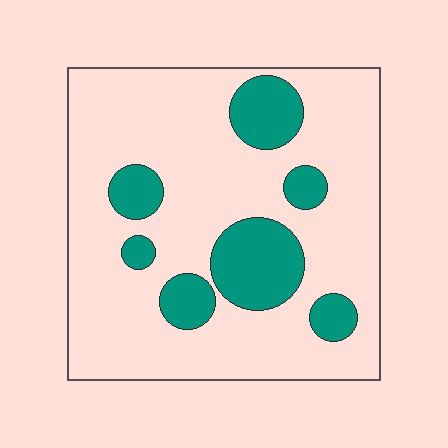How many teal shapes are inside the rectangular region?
7.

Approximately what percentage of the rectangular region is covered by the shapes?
Approximately 20%.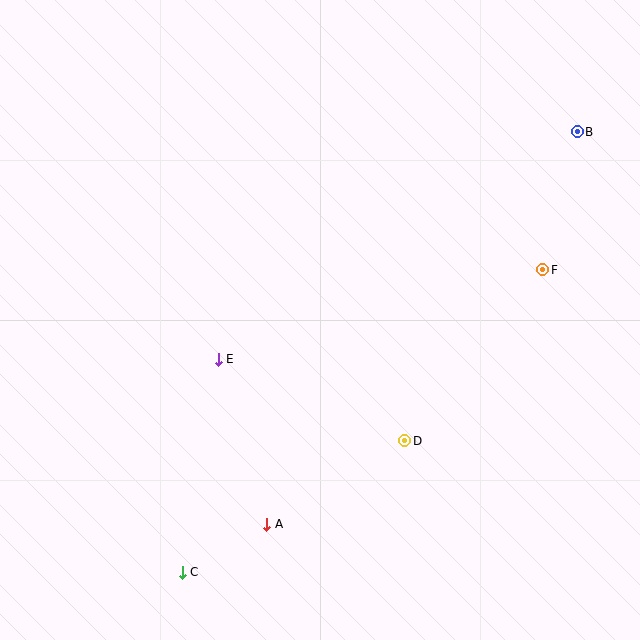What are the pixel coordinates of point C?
Point C is at (182, 572).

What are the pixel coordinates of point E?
Point E is at (218, 359).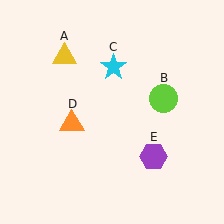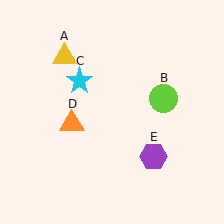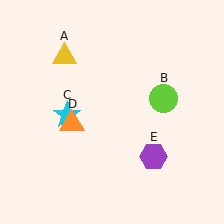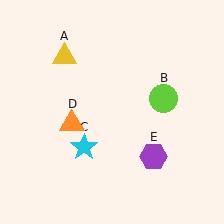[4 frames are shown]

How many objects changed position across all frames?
1 object changed position: cyan star (object C).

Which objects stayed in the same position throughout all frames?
Yellow triangle (object A) and lime circle (object B) and orange triangle (object D) and purple hexagon (object E) remained stationary.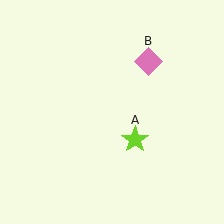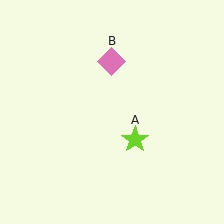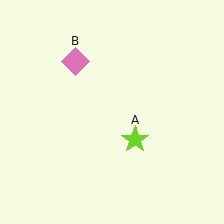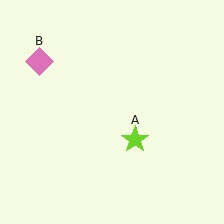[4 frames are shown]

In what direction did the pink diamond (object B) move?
The pink diamond (object B) moved left.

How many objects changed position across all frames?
1 object changed position: pink diamond (object B).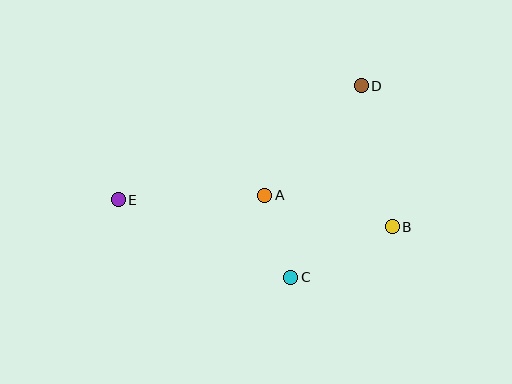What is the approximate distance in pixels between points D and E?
The distance between D and E is approximately 268 pixels.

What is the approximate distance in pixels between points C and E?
The distance between C and E is approximately 189 pixels.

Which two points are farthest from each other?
Points B and E are farthest from each other.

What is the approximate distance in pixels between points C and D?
The distance between C and D is approximately 204 pixels.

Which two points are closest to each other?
Points A and C are closest to each other.